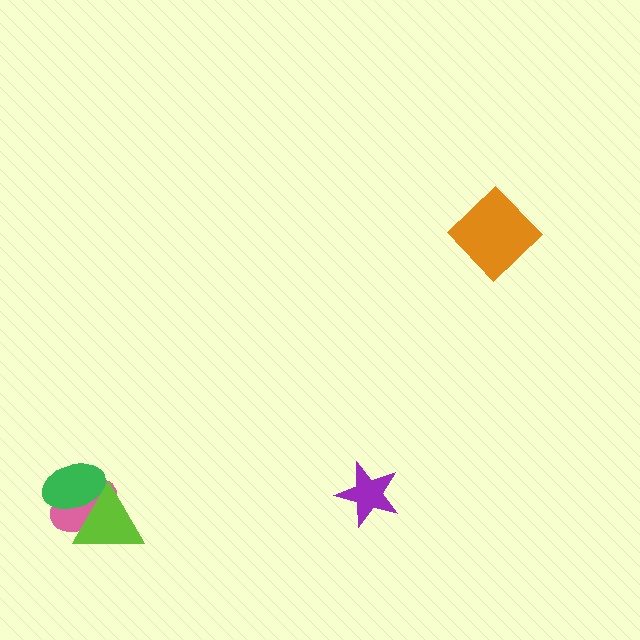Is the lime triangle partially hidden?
No, no other shape covers it.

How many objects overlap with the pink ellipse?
2 objects overlap with the pink ellipse.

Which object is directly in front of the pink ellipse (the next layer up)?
The green ellipse is directly in front of the pink ellipse.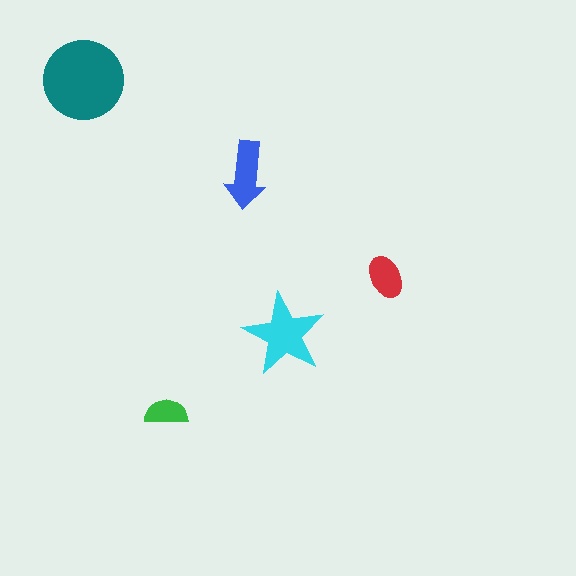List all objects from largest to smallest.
The teal circle, the cyan star, the blue arrow, the red ellipse, the green semicircle.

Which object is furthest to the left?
The teal circle is leftmost.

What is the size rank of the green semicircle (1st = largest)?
5th.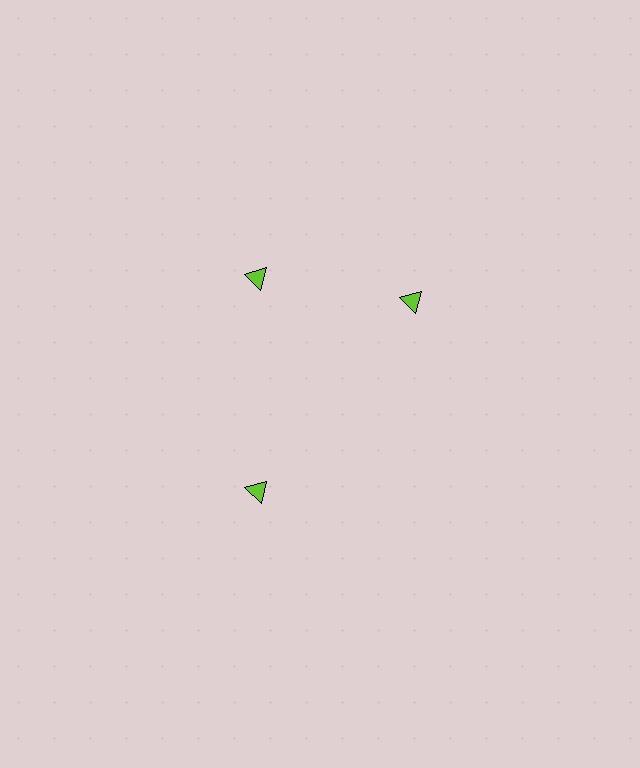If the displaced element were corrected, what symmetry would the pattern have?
It would have 3-fold rotational symmetry — the pattern would map onto itself every 120 degrees.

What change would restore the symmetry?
The symmetry would be restored by rotating it back into even spacing with its neighbors so that all 3 triangles sit at equal angles and equal distance from the center.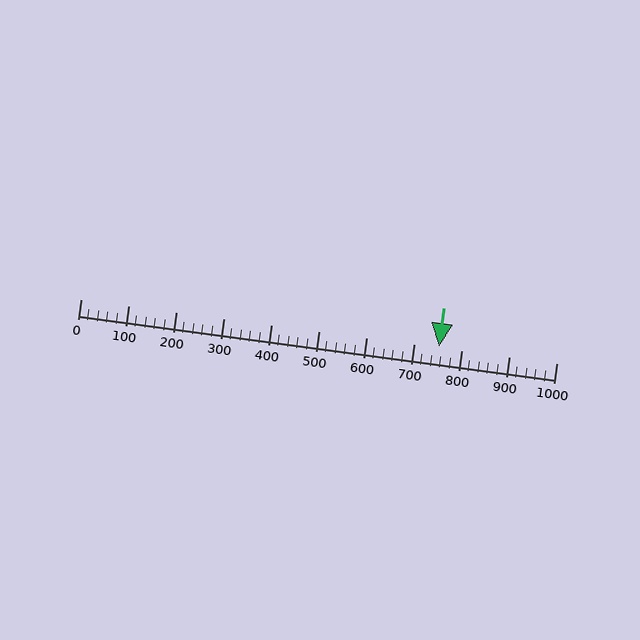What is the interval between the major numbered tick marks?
The major tick marks are spaced 100 units apart.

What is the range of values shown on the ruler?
The ruler shows values from 0 to 1000.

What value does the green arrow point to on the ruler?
The green arrow points to approximately 753.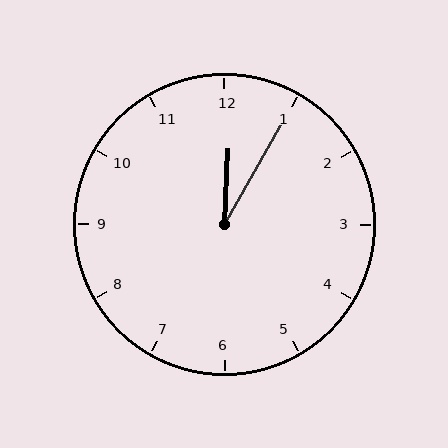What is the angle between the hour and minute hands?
Approximately 28 degrees.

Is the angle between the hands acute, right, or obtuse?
It is acute.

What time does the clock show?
12:05.